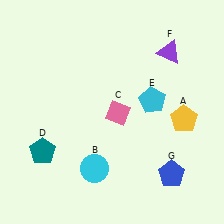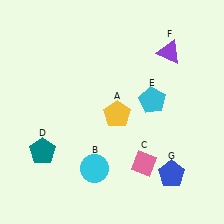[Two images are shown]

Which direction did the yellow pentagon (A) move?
The yellow pentagon (A) moved left.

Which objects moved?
The objects that moved are: the yellow pentagon (A), the pink diamond (C).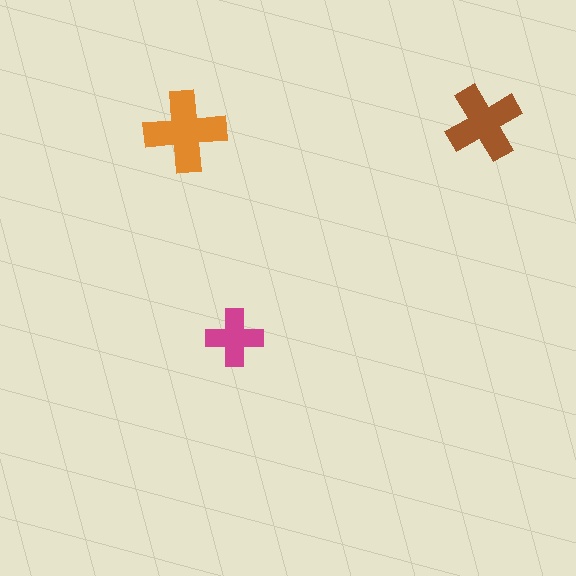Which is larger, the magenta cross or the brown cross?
The brown one.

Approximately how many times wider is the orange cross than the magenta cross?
About 1.5 times wider.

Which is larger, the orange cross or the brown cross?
The orange one.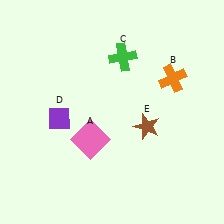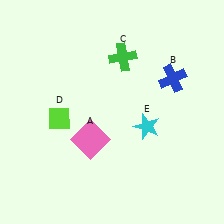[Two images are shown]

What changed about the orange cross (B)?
In Image 1, B is orange. In Image 2, it changed to blue.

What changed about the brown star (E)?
In Image 1, E is brown. In Image 2, it changed to cyan.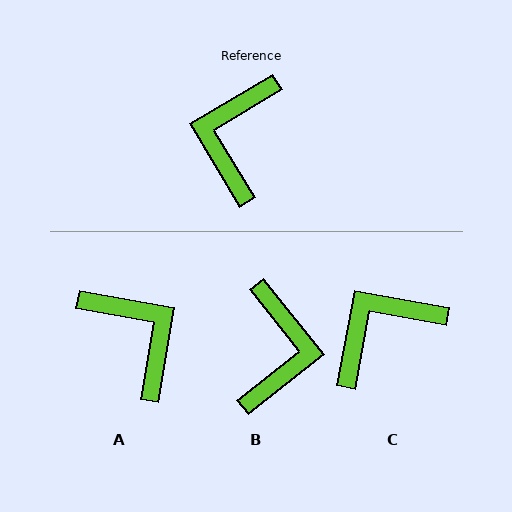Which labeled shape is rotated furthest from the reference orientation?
B, about 172 degrees away.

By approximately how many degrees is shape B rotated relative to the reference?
Approximately 172 degrees clockwise.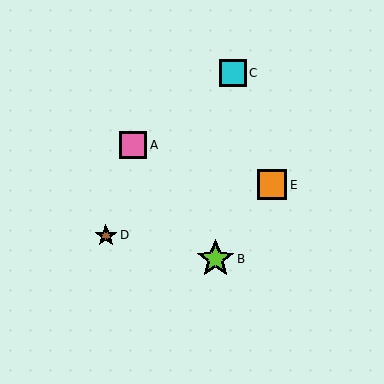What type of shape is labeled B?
Shape B is a lime star.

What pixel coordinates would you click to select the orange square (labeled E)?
Click at (272, 185) to select the orange square E.